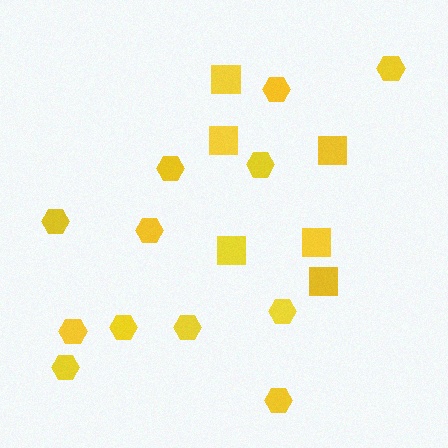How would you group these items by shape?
There are 2 groups: one group of hexagons (12) and one group of squares (6).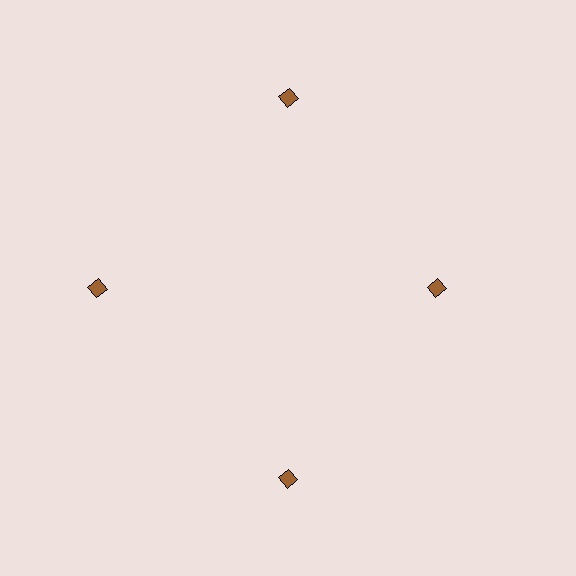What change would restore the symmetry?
The symmetry would be restored by moving it outward, back onto the ring so that all 4 diamonds sit at equal angles and equal distance from the center.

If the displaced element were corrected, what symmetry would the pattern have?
It would have 4-fold rotational symmetry — the pattern would map onto itself every 90 degrees.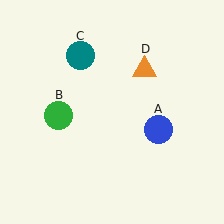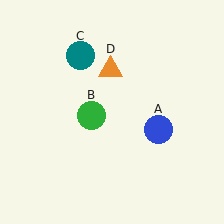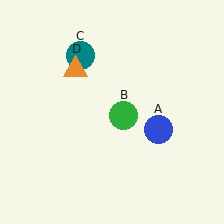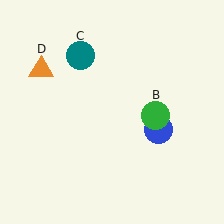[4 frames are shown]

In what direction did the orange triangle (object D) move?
The orange triangle (object D) moved left.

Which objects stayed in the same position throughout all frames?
Blue circle (object A) and teal circle (object C) remained stationary.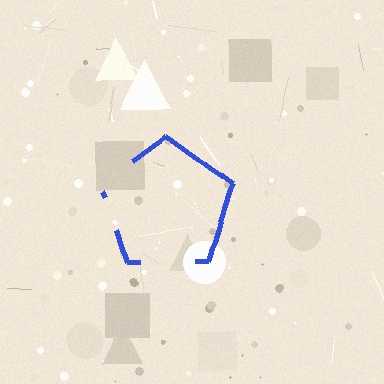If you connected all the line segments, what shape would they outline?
They would outline a pentagon.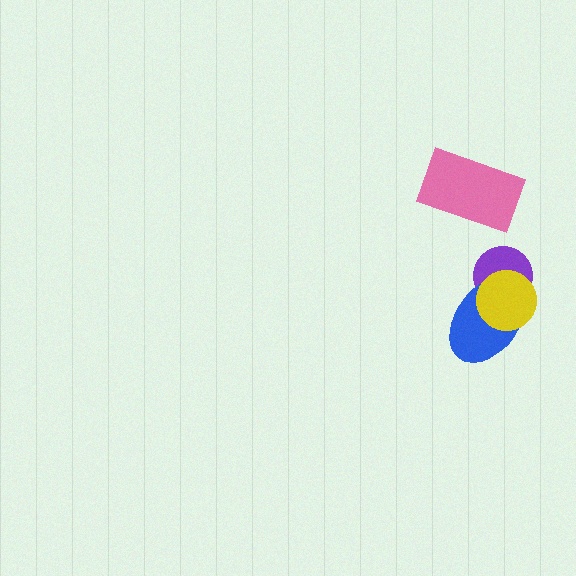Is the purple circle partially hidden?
Yes, it is partially covered by another shape.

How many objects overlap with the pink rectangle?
0 objects overlap with the pink rectangle.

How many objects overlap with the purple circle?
2 objects overlap with the purple circle.